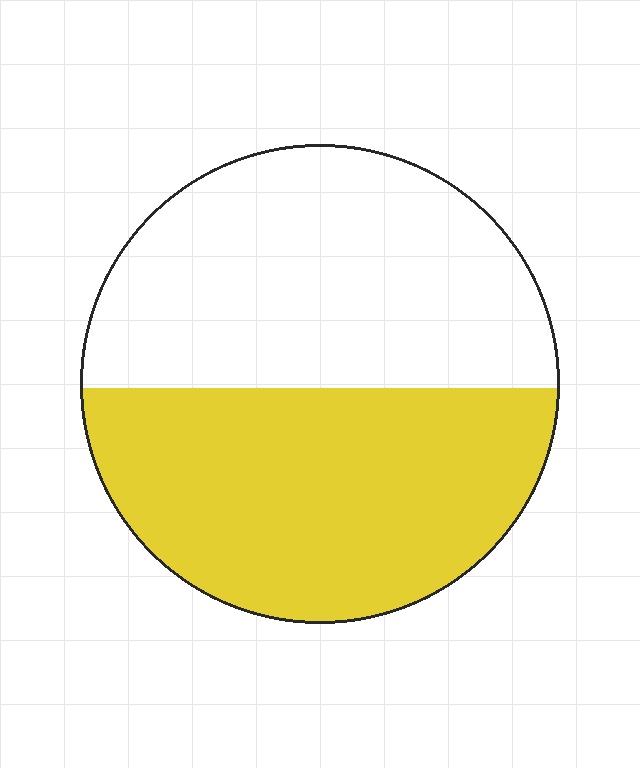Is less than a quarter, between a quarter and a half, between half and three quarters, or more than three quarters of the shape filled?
Between a quarter and a half.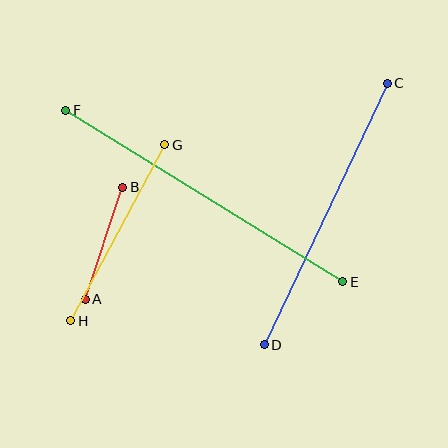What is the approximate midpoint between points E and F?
The midpoint is at approximately (204, 196) pixels.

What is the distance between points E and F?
The distance is approximately 326 pixels.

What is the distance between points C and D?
The distance is approximately 289 pixels.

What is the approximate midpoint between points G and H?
The midpoint is at approximately (118, 233) pixels.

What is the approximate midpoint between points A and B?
The midpoint is at approximately (104, 243) pixels.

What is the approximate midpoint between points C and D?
The midpoint is at approximately (326, 214) pixels.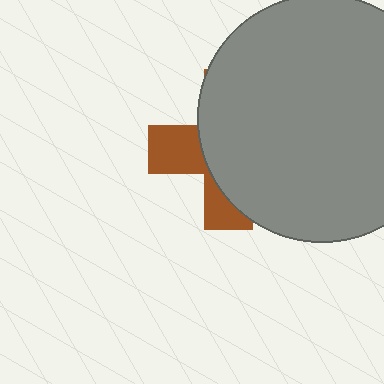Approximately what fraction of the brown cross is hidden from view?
Roughly 69% of the brown cross is hidden behind the gray circle.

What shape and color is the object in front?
The object in front is a gray circle.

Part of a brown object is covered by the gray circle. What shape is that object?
It is a cross.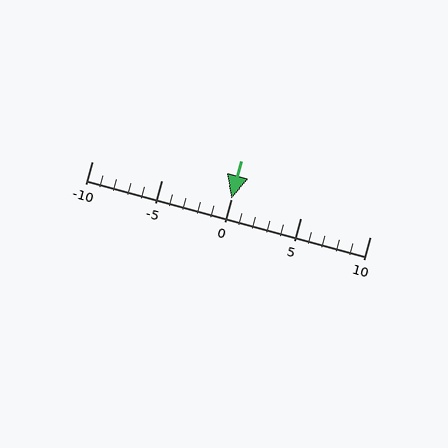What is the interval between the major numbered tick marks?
The major tick marks are spaced 5 units apart.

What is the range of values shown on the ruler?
The ruler shows values from -10 to 10.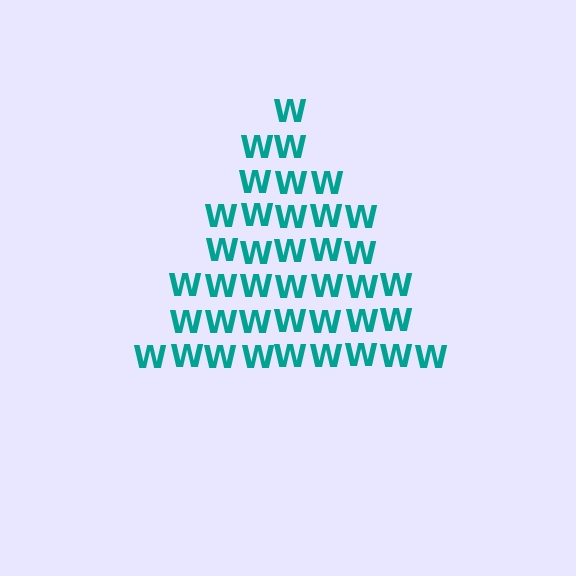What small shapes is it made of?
It is made of small letter W's.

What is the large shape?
The large shape is a triangle.